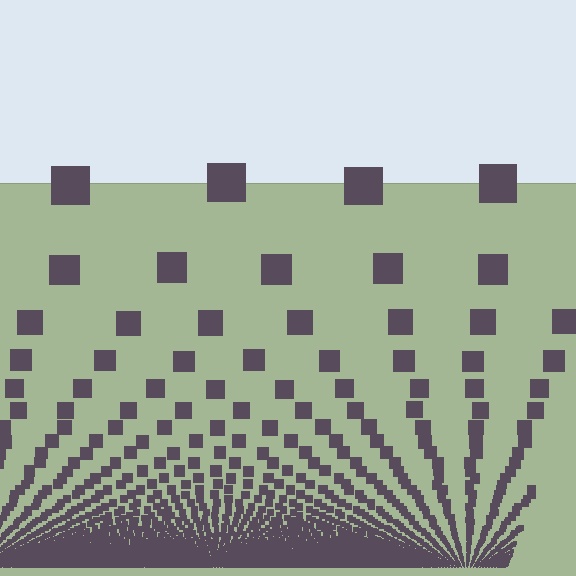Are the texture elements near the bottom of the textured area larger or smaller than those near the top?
Smaller. The gradient is inverted — elements near the bottom are smaller and denser.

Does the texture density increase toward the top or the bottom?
Density increases toward the bottom.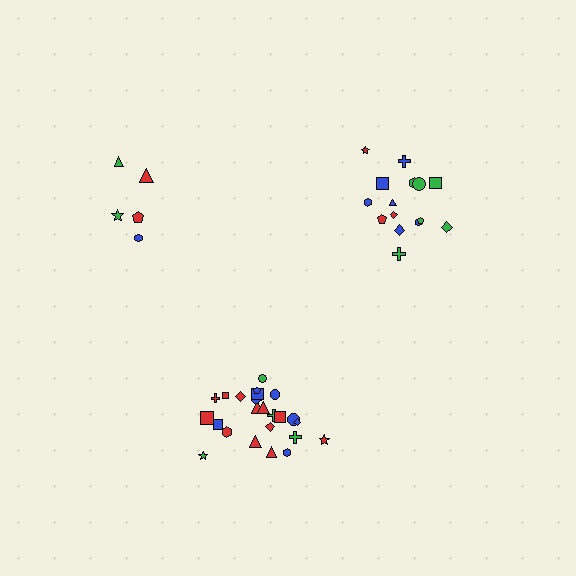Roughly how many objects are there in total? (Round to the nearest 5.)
Roughly 45 objects in total.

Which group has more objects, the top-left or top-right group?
The top-right group.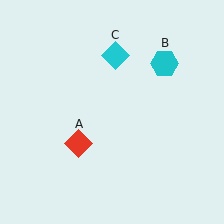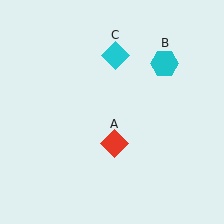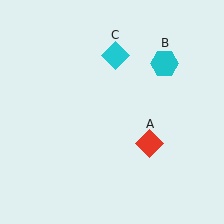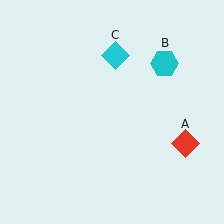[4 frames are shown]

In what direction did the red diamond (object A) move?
The red diamond (object A) moved right.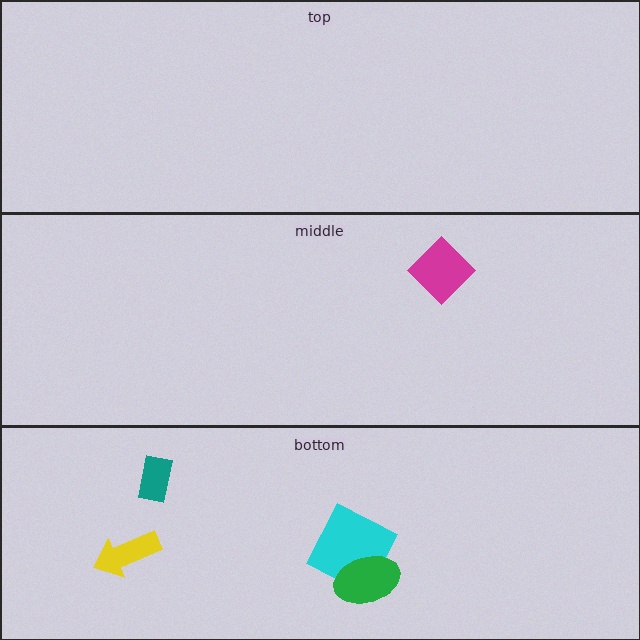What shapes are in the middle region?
The magenta diamond.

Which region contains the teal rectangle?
The bottom region.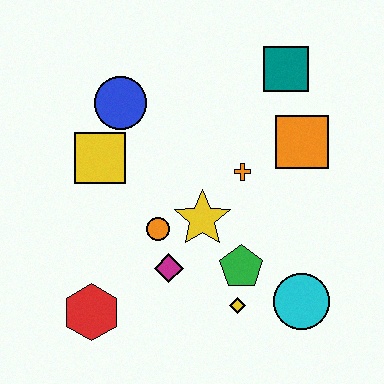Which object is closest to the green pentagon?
The yellow diamond is closest to the green pentagon.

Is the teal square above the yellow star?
Yes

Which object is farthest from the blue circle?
The cyan circle is farthest from the blue circle.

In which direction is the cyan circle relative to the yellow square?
The cyan circle is to the right of the yellow square.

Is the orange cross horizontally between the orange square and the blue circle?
Yes